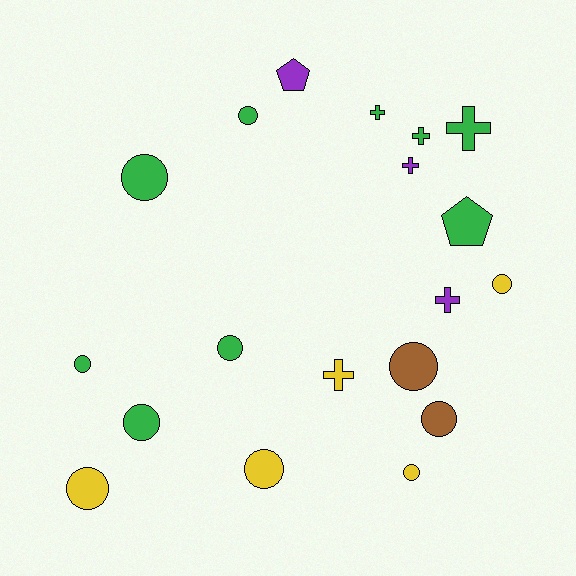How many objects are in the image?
There are 19 objects.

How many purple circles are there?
There are no purple circles.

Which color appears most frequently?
Green, with 9 objects.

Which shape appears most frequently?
Circle, with 11 objects.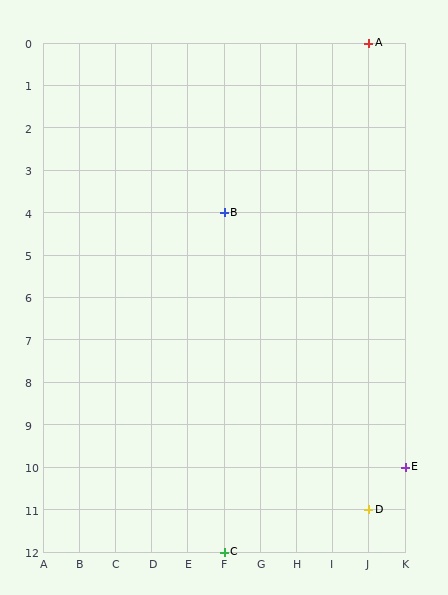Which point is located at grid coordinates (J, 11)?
Point D is at (J, 11).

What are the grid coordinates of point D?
Point D is at grid coordinates (J, 11).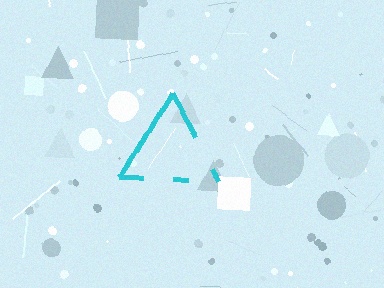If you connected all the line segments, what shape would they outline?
They would outline a triangle.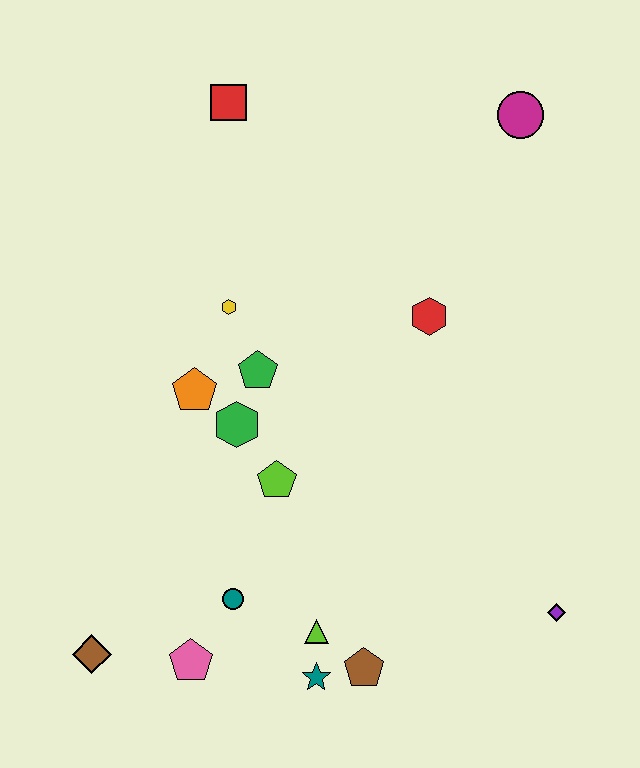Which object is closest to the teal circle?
The pink pentagon is closest to the teal circle.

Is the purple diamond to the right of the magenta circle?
Yes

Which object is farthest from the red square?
The purple diamond is farthest from the red square.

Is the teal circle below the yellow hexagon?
Yes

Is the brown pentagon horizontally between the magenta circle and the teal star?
Yes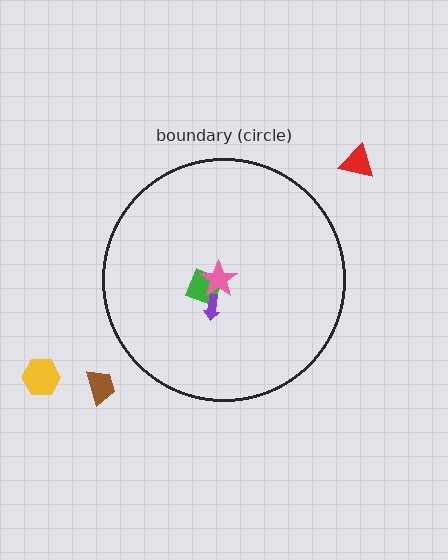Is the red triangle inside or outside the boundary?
Outside.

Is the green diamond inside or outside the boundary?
Inside.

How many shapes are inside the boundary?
3 inside, 3 outside.